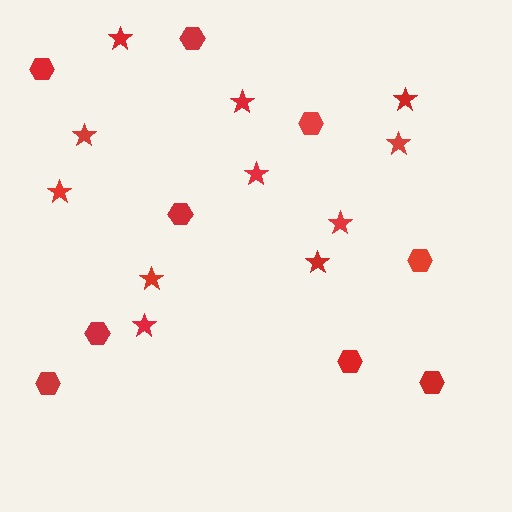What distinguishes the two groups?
There are 2 groups: one group of hexagons (9) and one group of stars (11).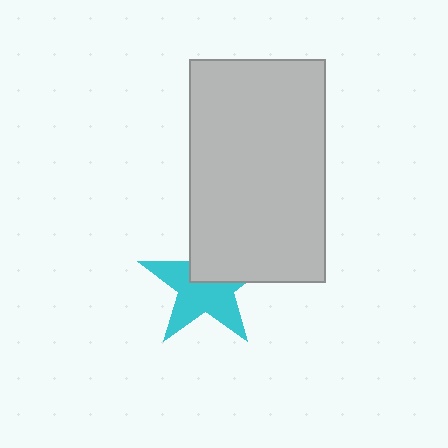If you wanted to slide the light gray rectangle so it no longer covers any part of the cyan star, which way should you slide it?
Slide it toward the upper-right — that is the most direct way to separate the two shapes.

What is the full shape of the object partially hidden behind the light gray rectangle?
The partially hidden object is a cyan star.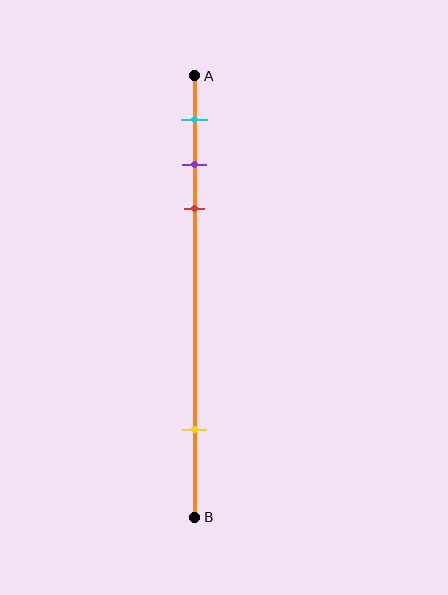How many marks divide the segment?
There are 4 marks dividing the segment.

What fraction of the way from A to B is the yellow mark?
The yellow mark is approximately 80% (0.8) of the way from A to B.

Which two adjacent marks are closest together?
The purple and red marks are the closest adjacent pair.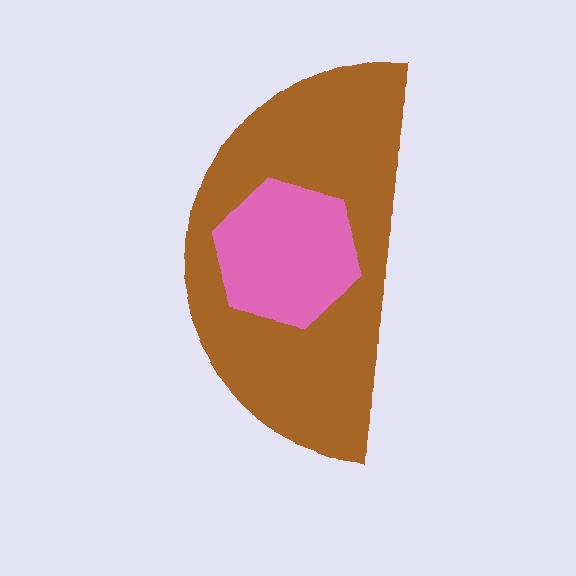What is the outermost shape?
The brown semicircle.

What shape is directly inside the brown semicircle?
The pink hexagon.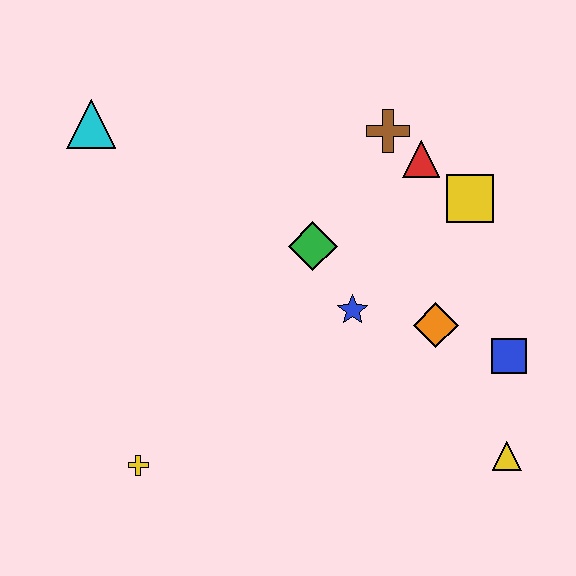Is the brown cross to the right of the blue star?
Yes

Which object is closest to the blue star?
The green diamond is closest to the blue star.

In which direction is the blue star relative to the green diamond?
The blue star is below the green diamond.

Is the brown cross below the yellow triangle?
No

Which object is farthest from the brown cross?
The yellow cross is farthest from the brown cross.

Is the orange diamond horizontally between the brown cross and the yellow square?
Yes